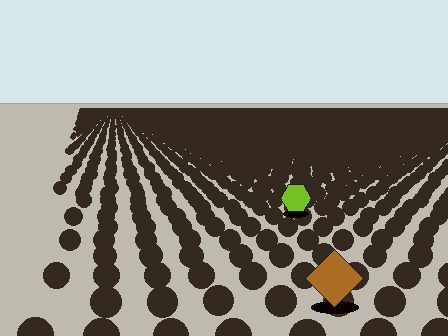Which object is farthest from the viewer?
The lime hexagon is farthest from the viewer. It appears smaller and the ground texture around it is denser.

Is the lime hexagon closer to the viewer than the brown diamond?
No. The brown diamond is closer — you can tell from the texture gradient: the ground texture is coarser near it.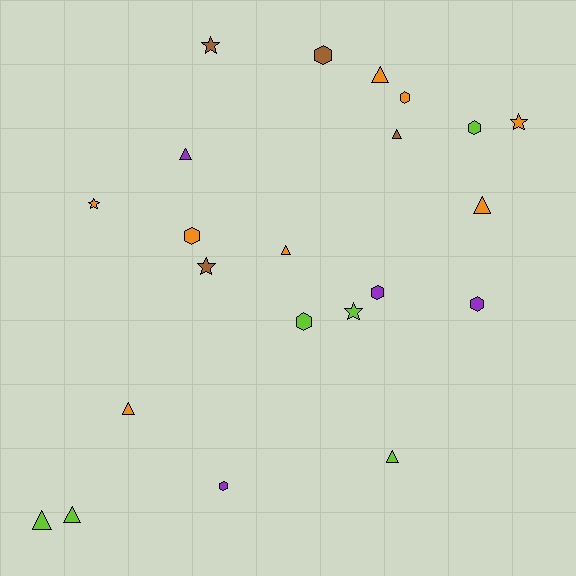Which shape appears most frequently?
Triangle, with 9 objects.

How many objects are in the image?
There are 22 objects.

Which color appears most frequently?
Orange, with 8 objects.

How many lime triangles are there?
There are 3 lime triangles.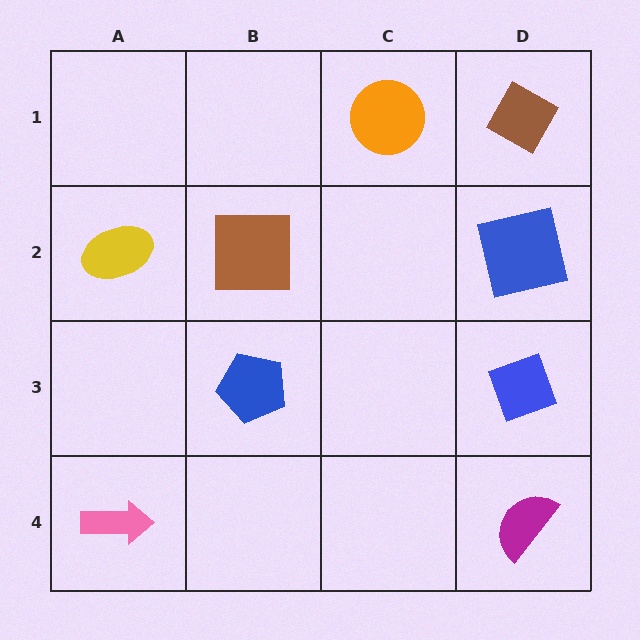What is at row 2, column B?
A brown square.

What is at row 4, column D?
A magenta semicircle.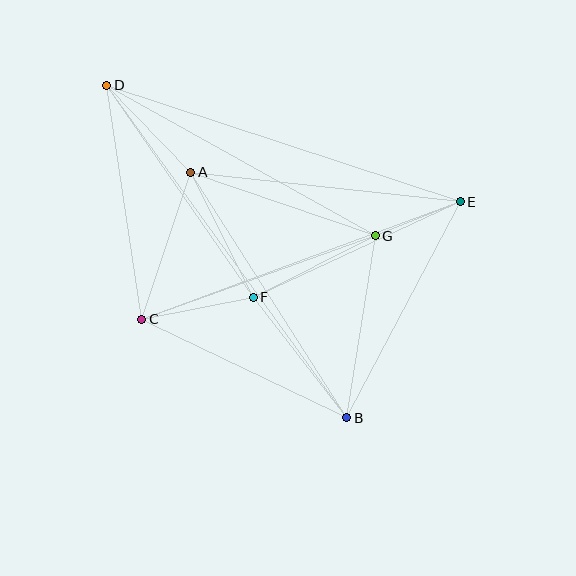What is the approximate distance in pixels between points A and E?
The distance between A and E is approximately 271 pixels.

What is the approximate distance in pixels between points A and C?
The distance between A and C is approximately 155 pixels.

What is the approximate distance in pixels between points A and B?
The distance between A and B is approximately 291 pixels.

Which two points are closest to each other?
Points E and G are closest to each other.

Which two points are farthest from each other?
Points B and D are farthest from each other.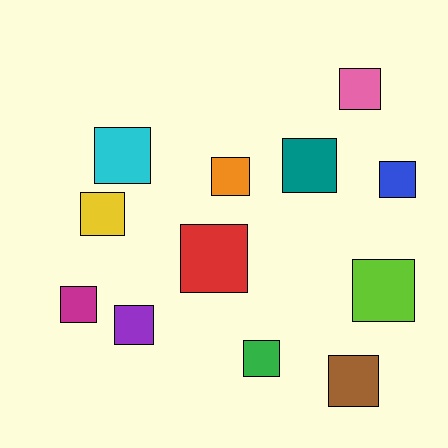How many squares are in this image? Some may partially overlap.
There are 12 squares.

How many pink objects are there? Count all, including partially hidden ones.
There is 1 pink object.